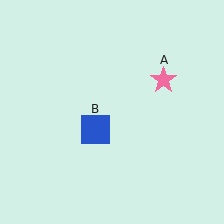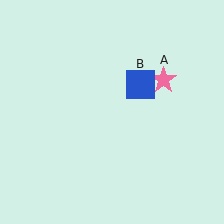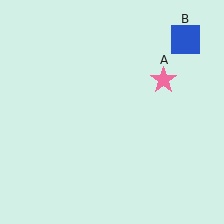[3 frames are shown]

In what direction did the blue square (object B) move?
The blue square (object B) moved up and to the right.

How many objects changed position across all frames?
1 object changed position: blue square (object B).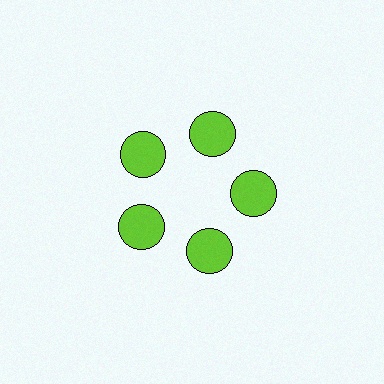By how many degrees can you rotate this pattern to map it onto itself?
The pattern maps onto itself every 72 degrees of rotation.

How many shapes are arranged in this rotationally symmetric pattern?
There are 5 shapes, arranged in 5 groups of 1.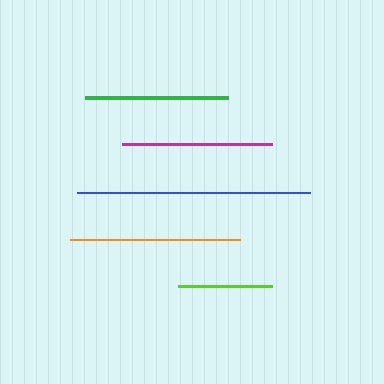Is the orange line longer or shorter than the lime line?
The orange line is longer than the lime line.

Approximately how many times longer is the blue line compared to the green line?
The blue line is approximately 1.6 times the length of the green line.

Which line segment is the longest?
The blue line is the longest at approximately 233 pixels.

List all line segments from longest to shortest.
From longest to shortest: blue, orange, magenta, green, lime.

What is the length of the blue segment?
The blue segment is approximately 233 pixels long.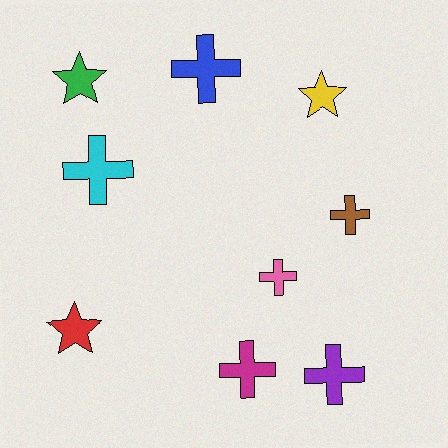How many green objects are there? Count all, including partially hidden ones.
There is 1 green object.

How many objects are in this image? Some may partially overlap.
There are 9 objects.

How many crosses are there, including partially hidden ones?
There are 6 crosses.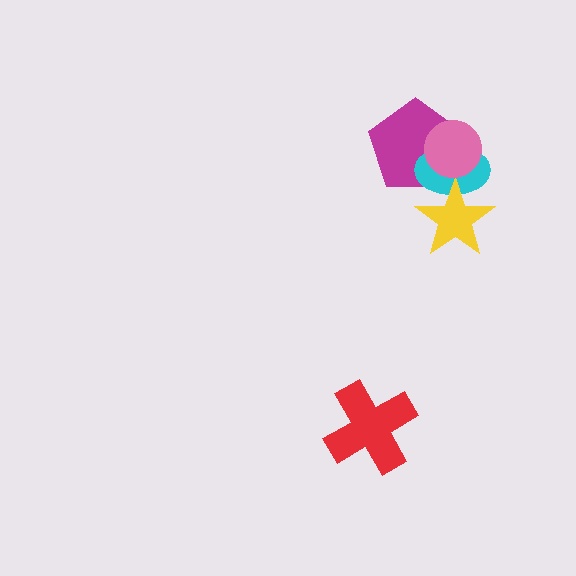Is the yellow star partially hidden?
No, no other shape covers it.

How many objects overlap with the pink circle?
2 objects overlap with the pink circle.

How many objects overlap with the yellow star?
1 object overlaps with the yellow star.